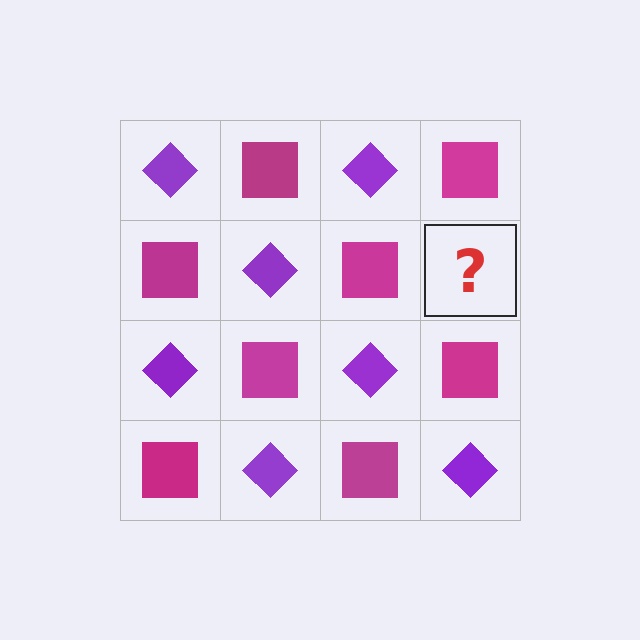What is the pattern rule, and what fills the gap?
The rule is that it alternates purple diamond and magenta square in a checkerboard pattern. The gap should be filled with a purple diamond.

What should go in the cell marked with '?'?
The missing cell should contain a purple diamond.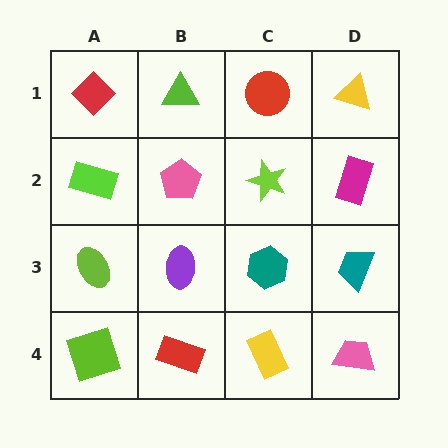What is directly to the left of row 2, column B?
A lime rectangle.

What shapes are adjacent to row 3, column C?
A lime star (row 2, column C), a yellow rectangle (row 4, column C), a purple ellipse (row 3, column B), a teal trapezoid (row 3, column D).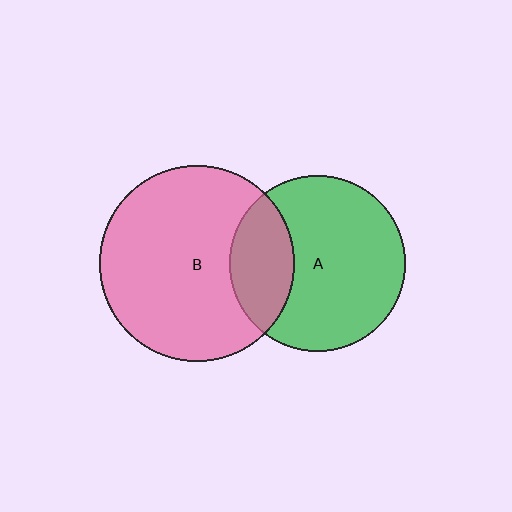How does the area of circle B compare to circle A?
Approximately 1.2 times.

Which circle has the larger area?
Circle B (pink).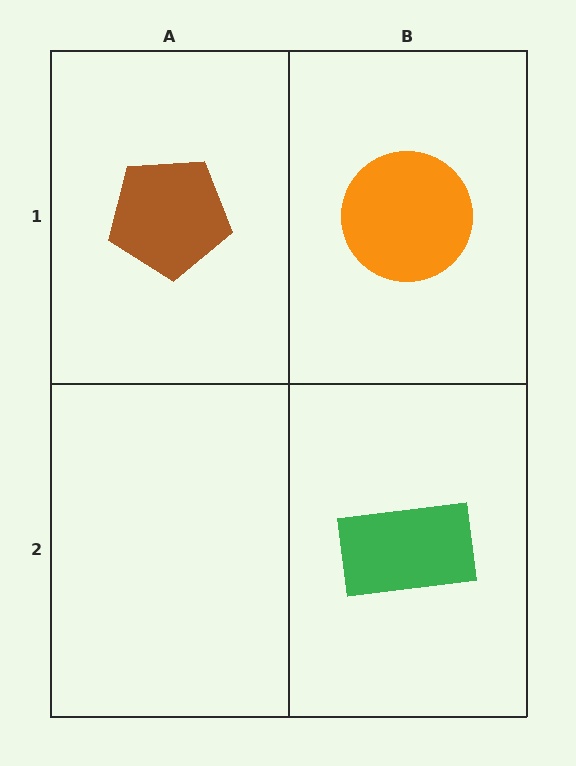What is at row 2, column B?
A green rectangle.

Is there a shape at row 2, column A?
No, that cell is empty.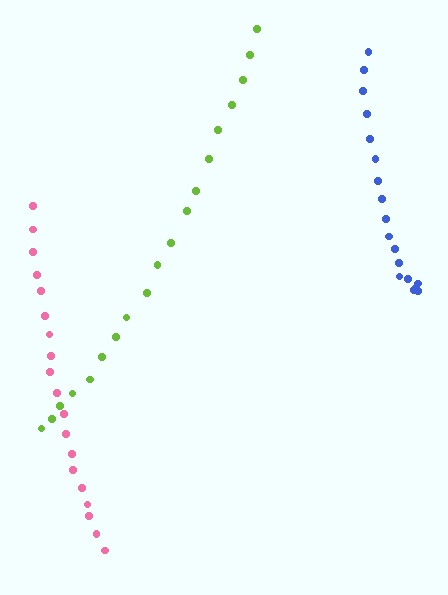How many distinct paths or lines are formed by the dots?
There are 3 distinct paths.